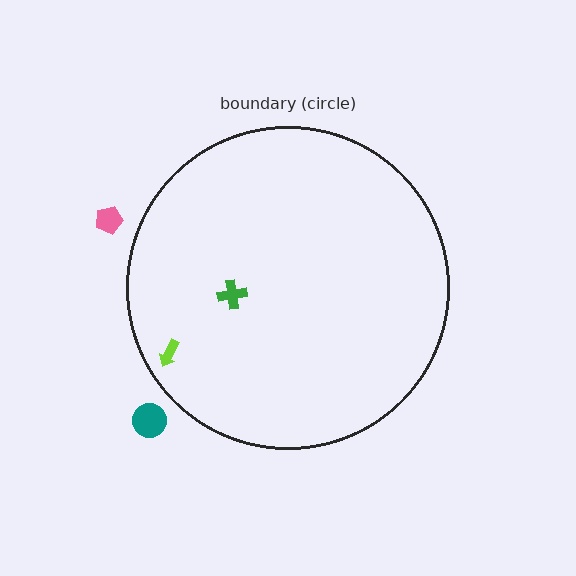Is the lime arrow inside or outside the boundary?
Inside.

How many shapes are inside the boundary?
2 inside, 2 outside.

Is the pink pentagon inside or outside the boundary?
Outside.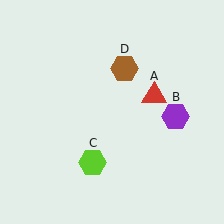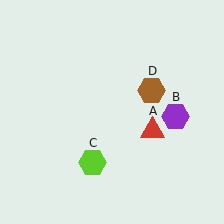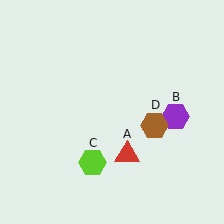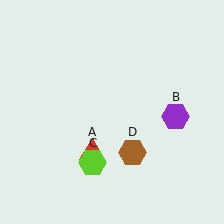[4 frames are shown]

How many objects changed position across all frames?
2 objects changed position: red triangle (object A), brown hexagon (object D).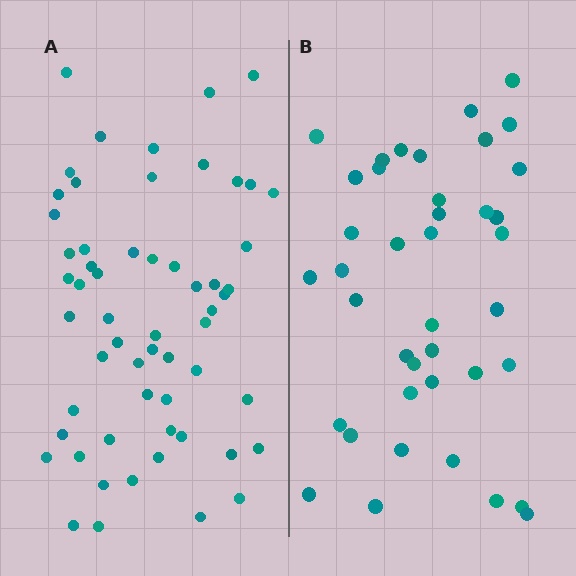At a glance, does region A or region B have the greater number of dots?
Region A (the left region) has more dots.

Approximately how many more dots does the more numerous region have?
Region A has approximately 20 more dots than region B.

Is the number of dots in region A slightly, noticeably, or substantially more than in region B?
Region A has substantially more. The ratio is roughly 1.4 to 1.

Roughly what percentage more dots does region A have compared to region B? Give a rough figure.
About 45% more.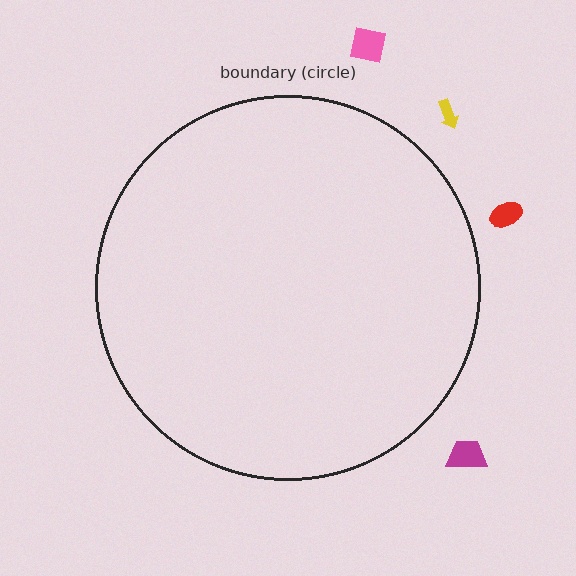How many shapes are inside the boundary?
0 inside, 4 outside.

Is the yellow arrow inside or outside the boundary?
Outside.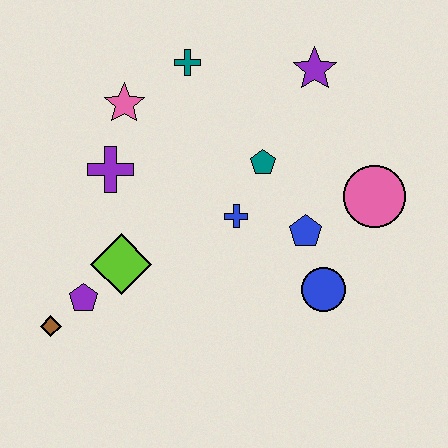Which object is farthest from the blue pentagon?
The brown diamond is farthest from the blue pentagon.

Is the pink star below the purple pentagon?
No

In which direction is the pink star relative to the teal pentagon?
The pink star is to the left of the teal pentagon.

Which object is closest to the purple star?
The teal pentagon is closest to the purple star.